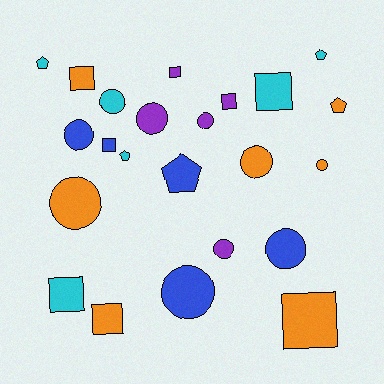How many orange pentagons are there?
There is 1 orange pentagon.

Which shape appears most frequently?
Circle, with 10 objects.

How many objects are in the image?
There are 23 objects.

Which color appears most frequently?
Orange, with 7 objects.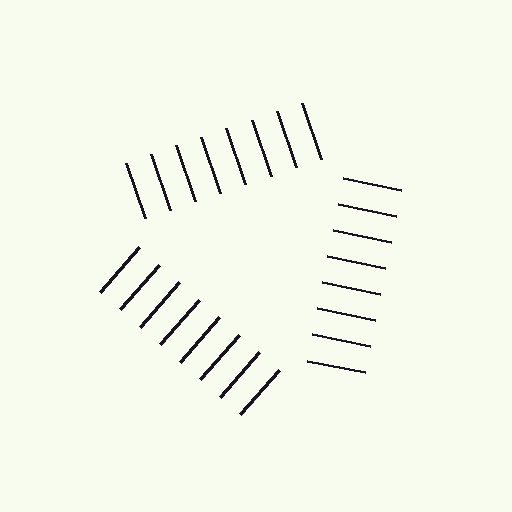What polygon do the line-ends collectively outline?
An illusory triangle — the line segments terminate on its edges but no continuous stroke is drawn.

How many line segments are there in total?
24 — 8 along each of the 3 edges.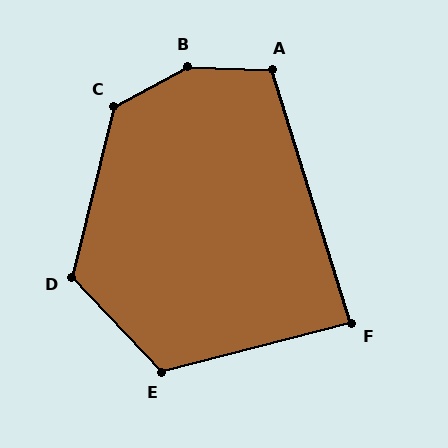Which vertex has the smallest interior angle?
F, at approximately 87 degrees.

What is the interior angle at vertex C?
Approximately 132 degrees (obtuse).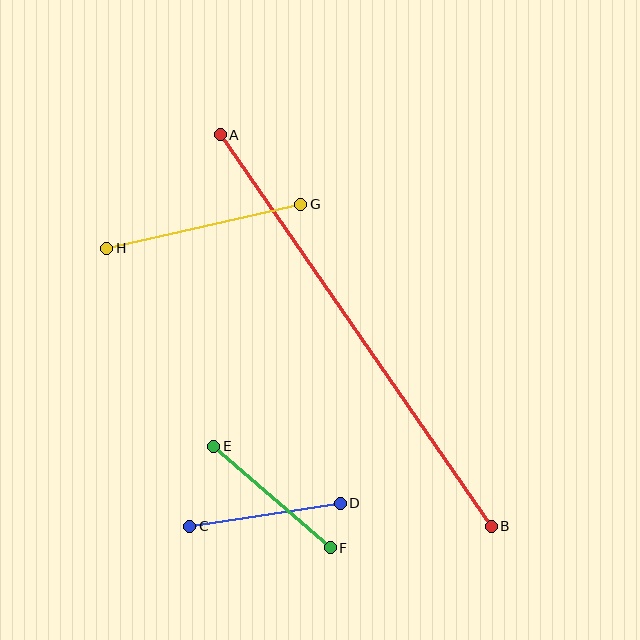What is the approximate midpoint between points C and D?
The midpoint is at approximately (265, 515) pixels.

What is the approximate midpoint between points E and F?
The midpoint is at approximately (272, 497) pixels.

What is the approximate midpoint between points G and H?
The midpoint is at approximately (204, 226) pixels.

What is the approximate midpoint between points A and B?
The midpoint is at approximately (356, 330) pixels.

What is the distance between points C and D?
The distance is approximately 152 pixels.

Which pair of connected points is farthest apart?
Points A and B are farthest apart.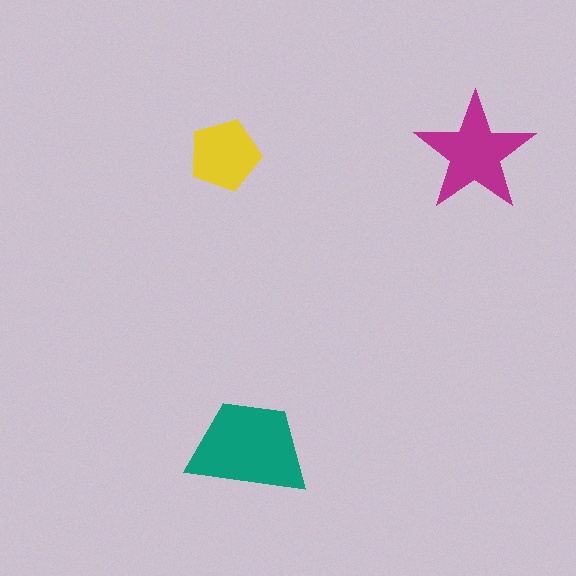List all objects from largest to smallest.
The teal trapezoid, the magenta star, the yellow pentagon.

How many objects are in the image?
There are 3 objects in the image.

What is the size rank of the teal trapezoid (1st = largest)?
1st.